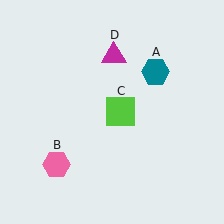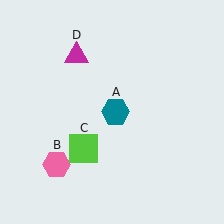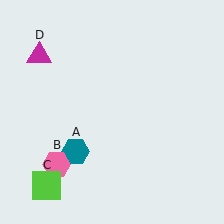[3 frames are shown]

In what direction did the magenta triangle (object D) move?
The magenta triangle (object D) moved left.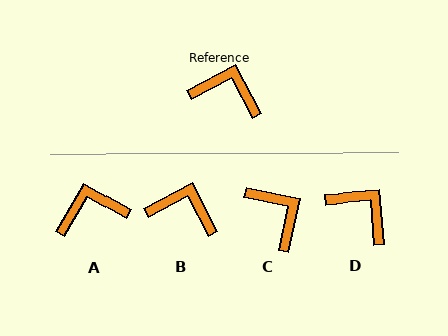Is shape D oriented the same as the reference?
No, it is off by about 23 degrees.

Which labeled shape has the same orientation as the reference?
B.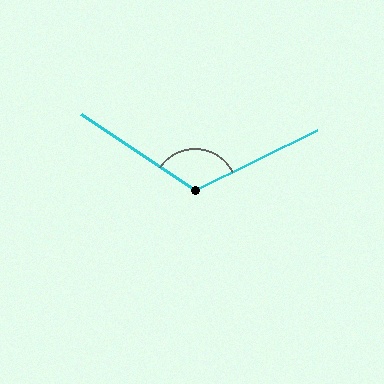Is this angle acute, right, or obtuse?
It is obtuse.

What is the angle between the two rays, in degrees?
Approximately 120 degrees.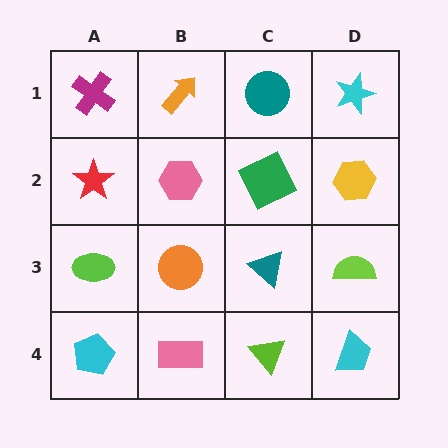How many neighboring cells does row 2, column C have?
4.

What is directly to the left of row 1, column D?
A teal circle.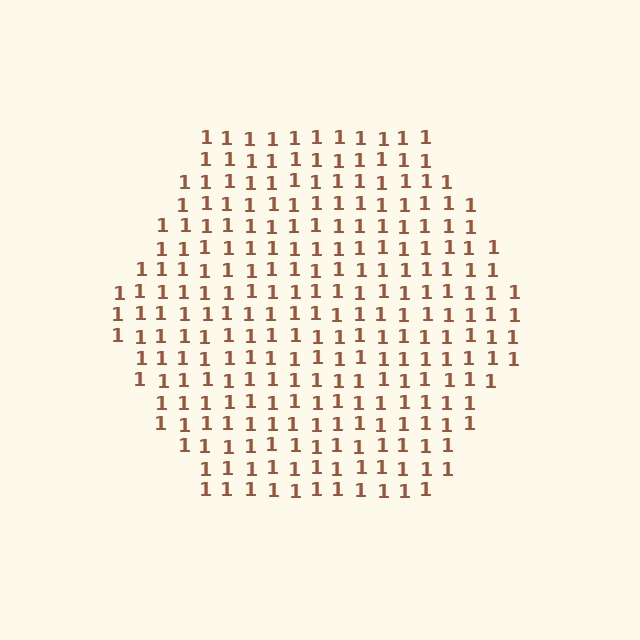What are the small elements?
The small elements are digit 1's.